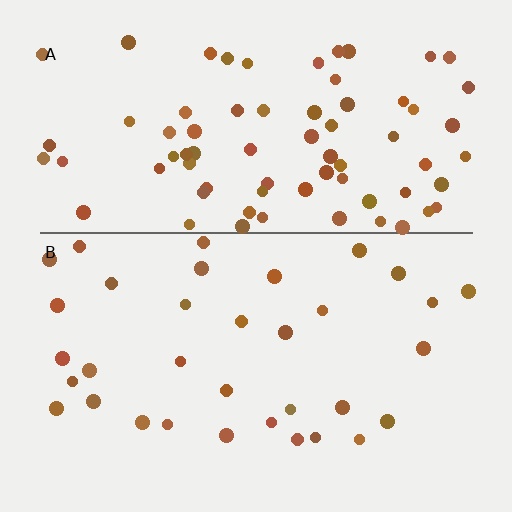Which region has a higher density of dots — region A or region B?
A (the top).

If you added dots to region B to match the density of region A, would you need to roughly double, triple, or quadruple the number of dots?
Approximately double.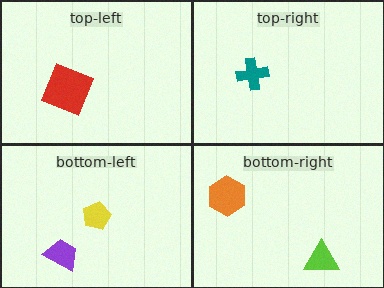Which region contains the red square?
The top-left region.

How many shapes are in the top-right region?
1.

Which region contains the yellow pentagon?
The bottom-left region.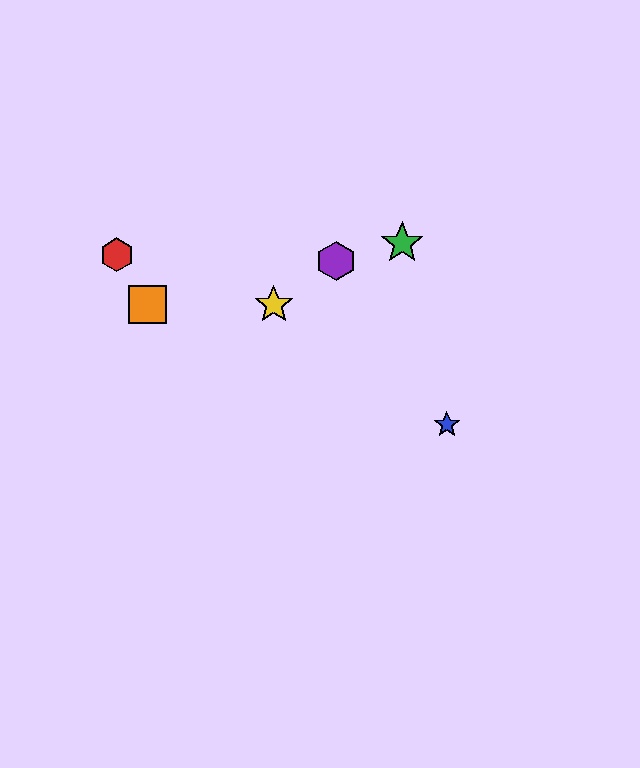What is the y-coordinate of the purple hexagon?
The purple hexagon is at y≈261.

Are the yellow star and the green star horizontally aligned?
No, the yellow star is at y≈305 and the green star is at y≈243.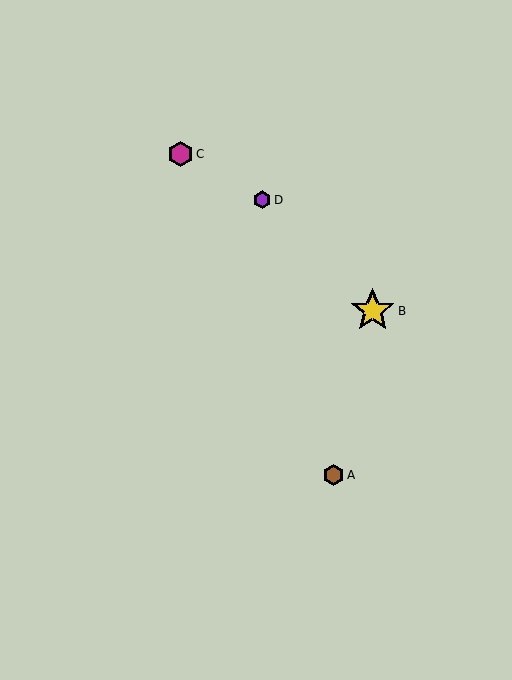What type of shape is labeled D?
Shape D is a purple hexagon.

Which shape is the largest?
The yellow star (labeled B) is the largest.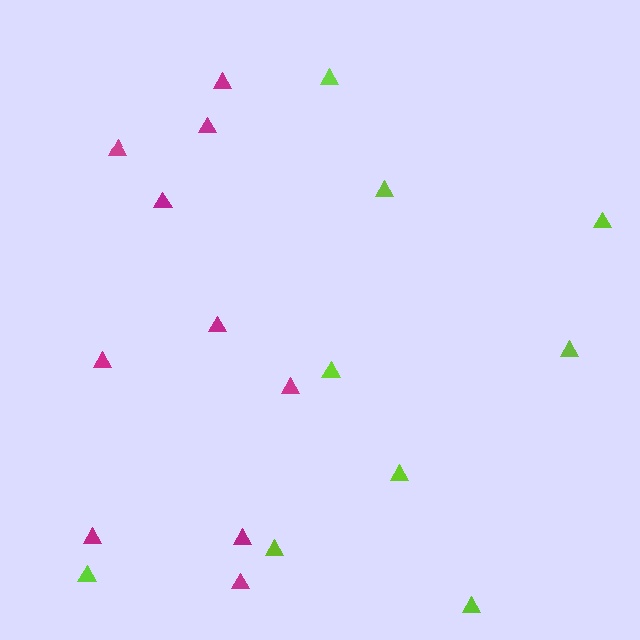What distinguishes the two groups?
There are 2 groups: one group of magenta triangles (10) and one group of lime triangles (9).